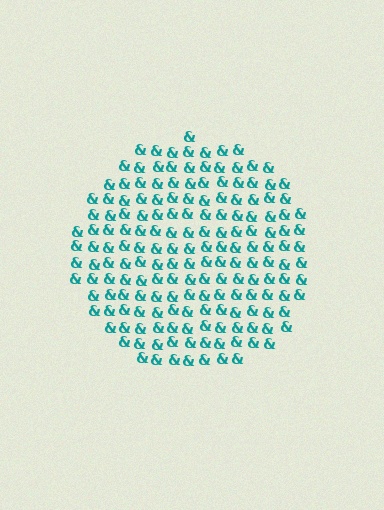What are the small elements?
The small elements are ampersands.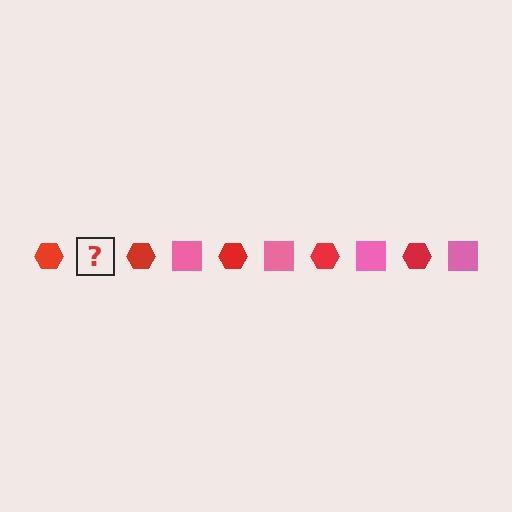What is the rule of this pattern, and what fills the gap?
The rule is that the pattern alternates between red hexagon and pink square. The gap should be filled with a pink square.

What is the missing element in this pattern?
The missing element is a pink square.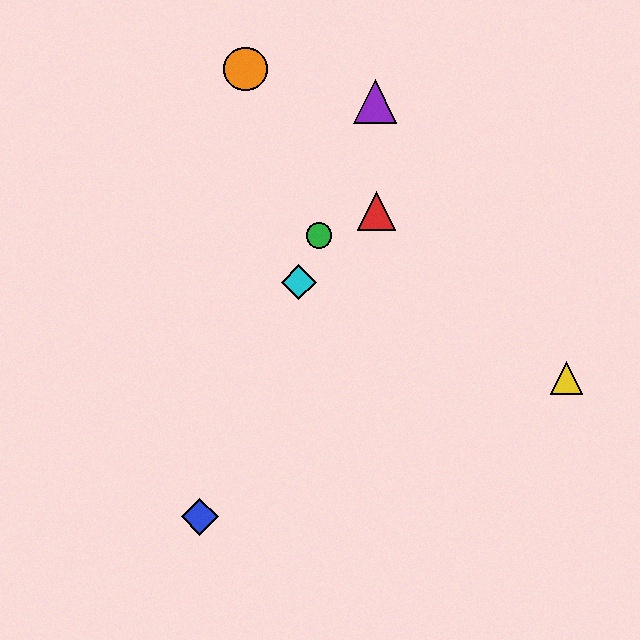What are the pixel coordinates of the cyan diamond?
The cyan diamond is at (299, 282).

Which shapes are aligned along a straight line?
The blue diamond, the green circle, the purple triangle, the cyan diamond are aligned along a straight line.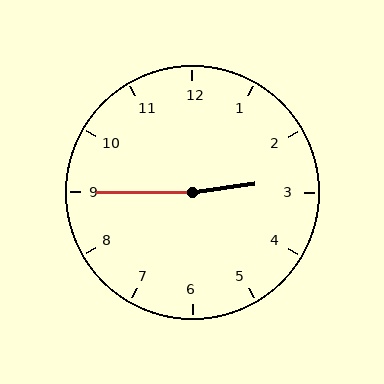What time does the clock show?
2:45.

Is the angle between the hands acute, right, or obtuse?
It is obtuse.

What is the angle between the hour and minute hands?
Approximately 172 degrees.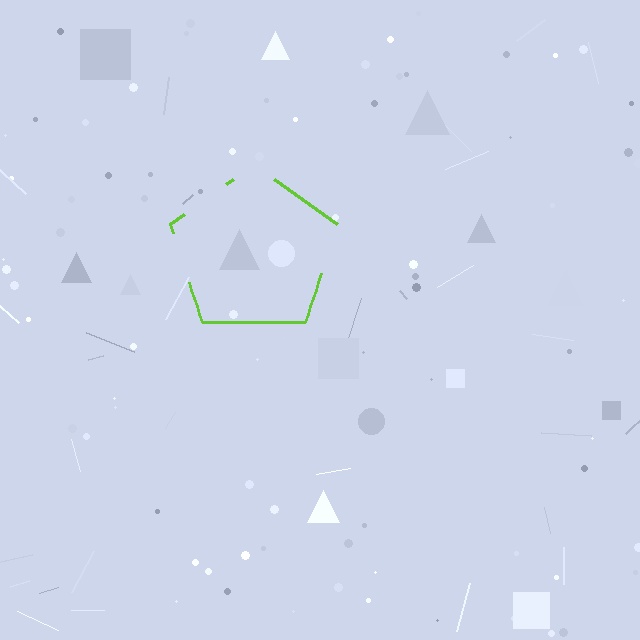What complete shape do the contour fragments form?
The contour fragments form a pentagon.